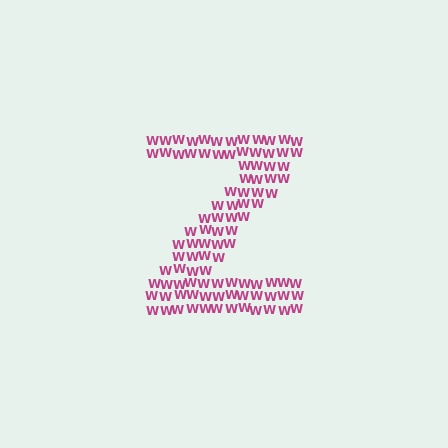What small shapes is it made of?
It is made of small letter W's.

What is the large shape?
The large shape is the letter Z.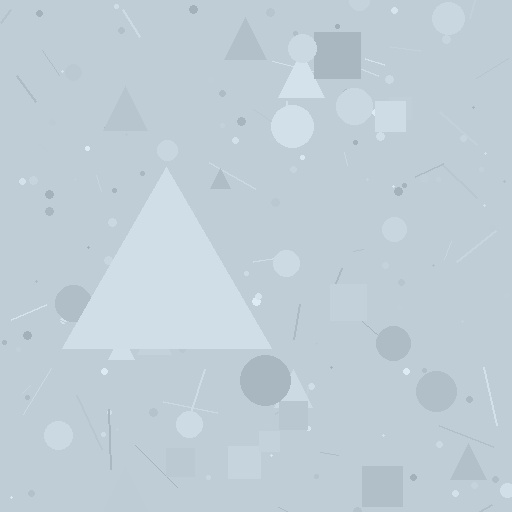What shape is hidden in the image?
A triangle is hidden in the image.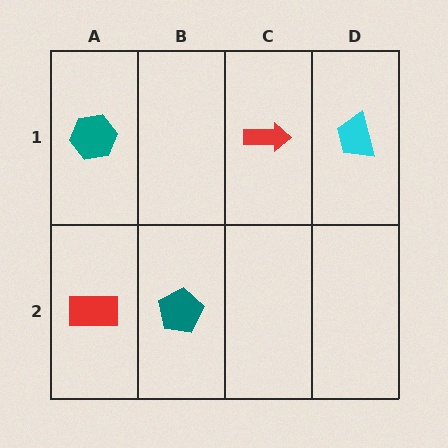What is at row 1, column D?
A cyan trapezoid.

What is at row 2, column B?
A teal pentagon.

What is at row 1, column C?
A red arrow.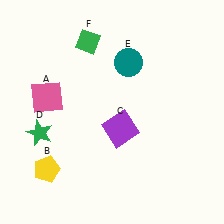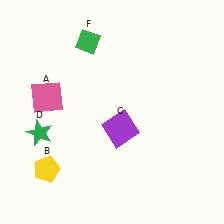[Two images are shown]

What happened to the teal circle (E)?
The teal circle (E) was removed in Image 2. It was in the top-right area of Image 1.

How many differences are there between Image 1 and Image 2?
There is 1 difference between the two images.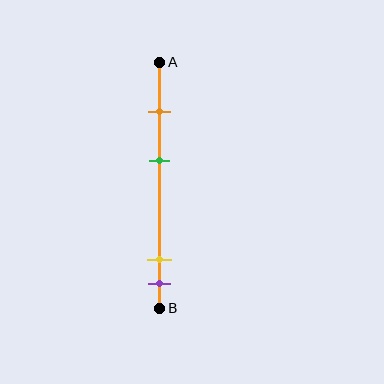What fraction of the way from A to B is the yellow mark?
The yellow mark is approximately 80% (0.8) of the way from A to B.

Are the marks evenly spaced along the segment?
No, the marks are not evenly spaced.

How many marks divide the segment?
There are 4 marks dividing the segment.